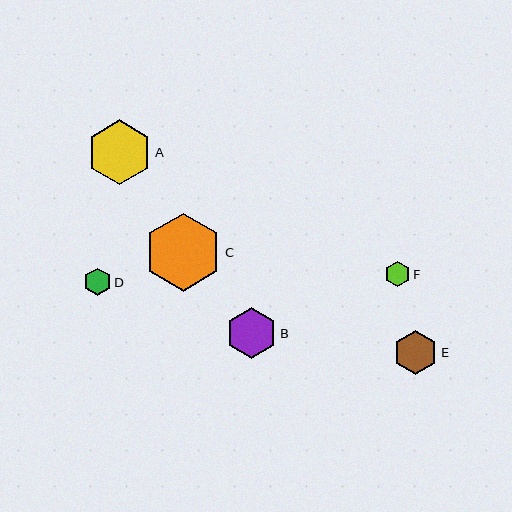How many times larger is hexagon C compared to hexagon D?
Hexagon C is approximately 2.9 times the size of hexagon D.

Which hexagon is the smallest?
Hexagon F is the smallest with a size of approximately 25 pixels.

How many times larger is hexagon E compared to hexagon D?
Hexagon E is approximately 1.6 times the size of hexagon D.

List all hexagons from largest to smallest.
From largest to smallest: C, A, B, E, D, F.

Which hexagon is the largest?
Hexagon C is the largest with a size of approximately 78 pixels.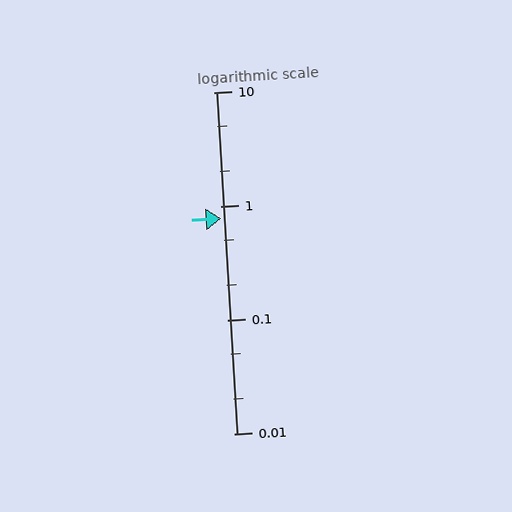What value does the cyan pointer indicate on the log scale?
The pointer indicates approximately 0.77.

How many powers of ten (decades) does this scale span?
The scale spans 3 decades, from 0.01 to 10.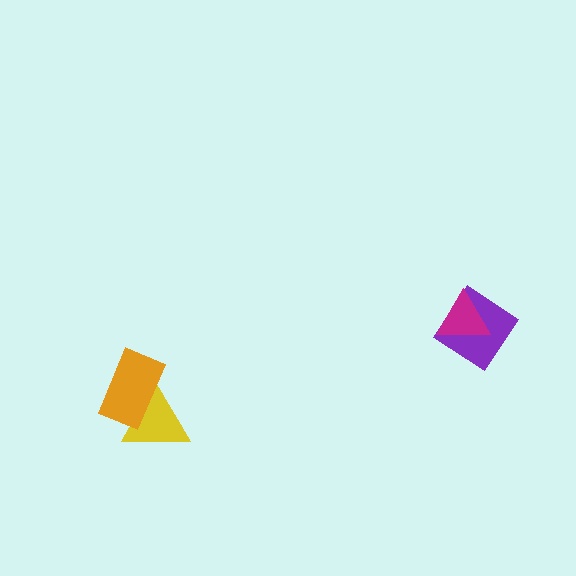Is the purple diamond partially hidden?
Yes, it is partially covered by another shape.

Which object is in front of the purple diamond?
The magenta triangle is in front of the purple diamond.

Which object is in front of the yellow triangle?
The orange rectangle is in front of the yellow triangle.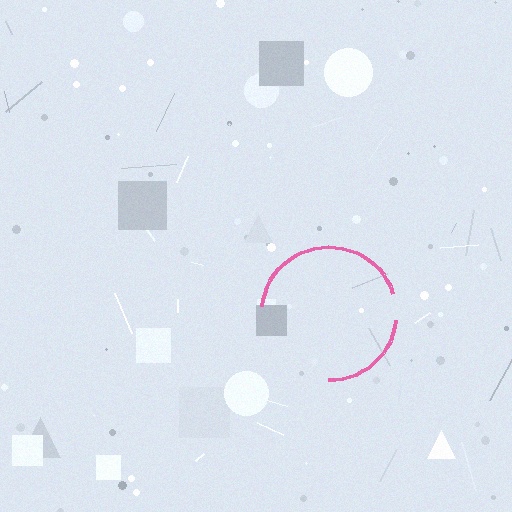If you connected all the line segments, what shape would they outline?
They would outline a circle.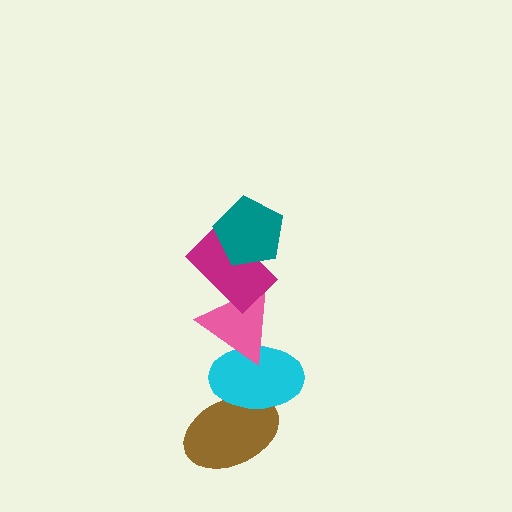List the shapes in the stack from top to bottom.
From top to bottom: the teal pentagon, the magenta rectangle, the pink triangle, the cyan ellipse, the brown ellipse.